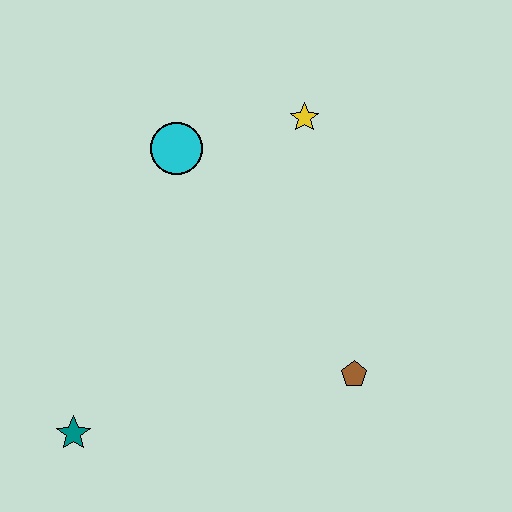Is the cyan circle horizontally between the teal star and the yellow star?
Yes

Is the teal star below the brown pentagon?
Yes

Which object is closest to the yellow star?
The cyan circle is closest to the yellow star.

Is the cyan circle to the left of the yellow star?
Yes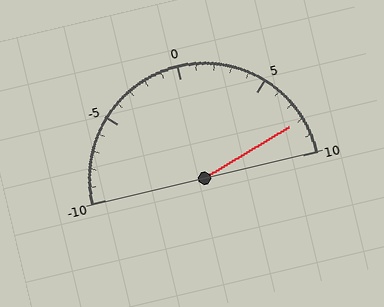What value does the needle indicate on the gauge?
The needle indicates approximately 8.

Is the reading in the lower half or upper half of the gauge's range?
The reading is in the upper half of the range (-10 to 10).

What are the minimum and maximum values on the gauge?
The gauge ranges from -10 to 10.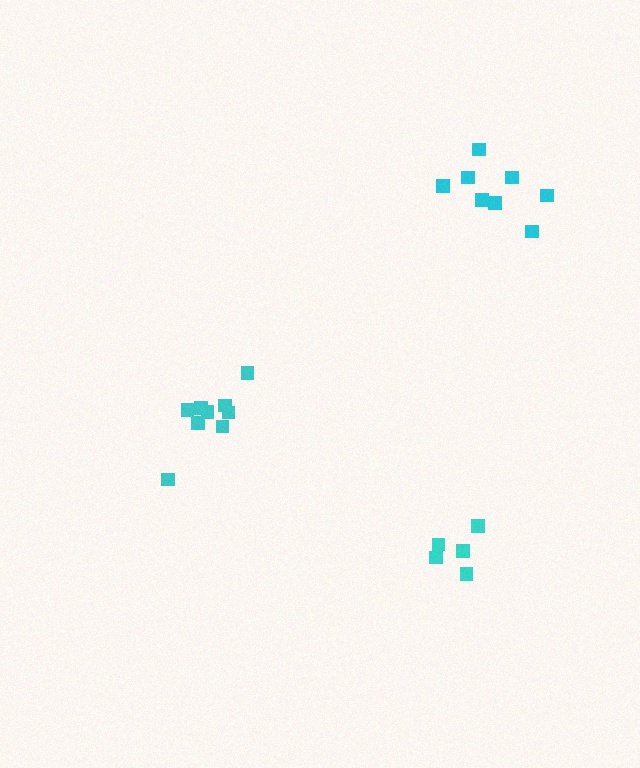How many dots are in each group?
Group 1: 9 dots, Group 2: 5 dots, Group 3: 8 dots (22 total).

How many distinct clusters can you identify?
There are 3 distinct clusters.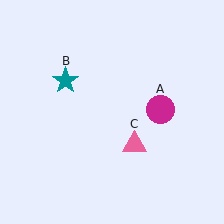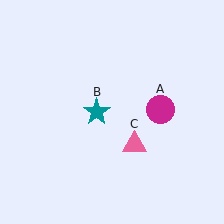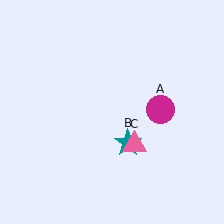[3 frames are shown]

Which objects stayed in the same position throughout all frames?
Magenta circle (object A) and pink triangle (object C) remained stationary.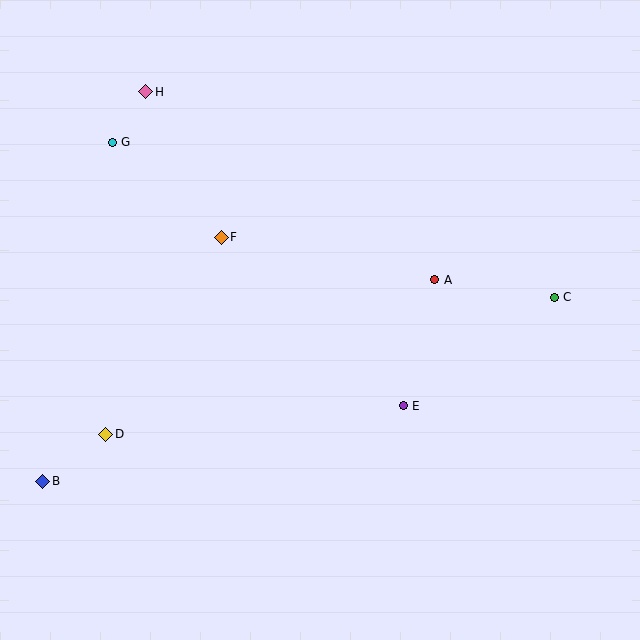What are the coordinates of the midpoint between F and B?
The midpoint between F and B is at (132, 359).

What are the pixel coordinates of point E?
Point E is at (403, 406).